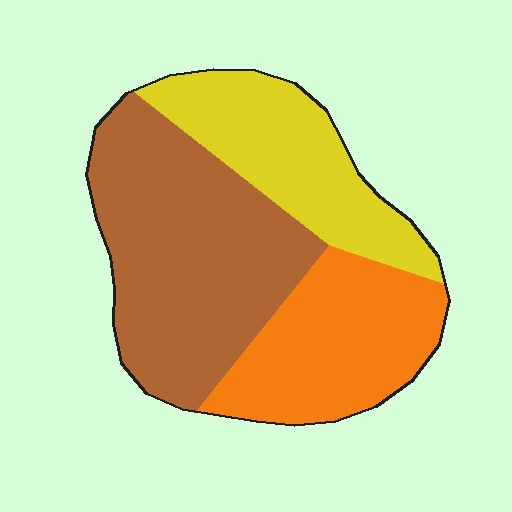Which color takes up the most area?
Brown, at roughly 45%.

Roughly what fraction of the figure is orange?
Orange covers about 30% of the figure.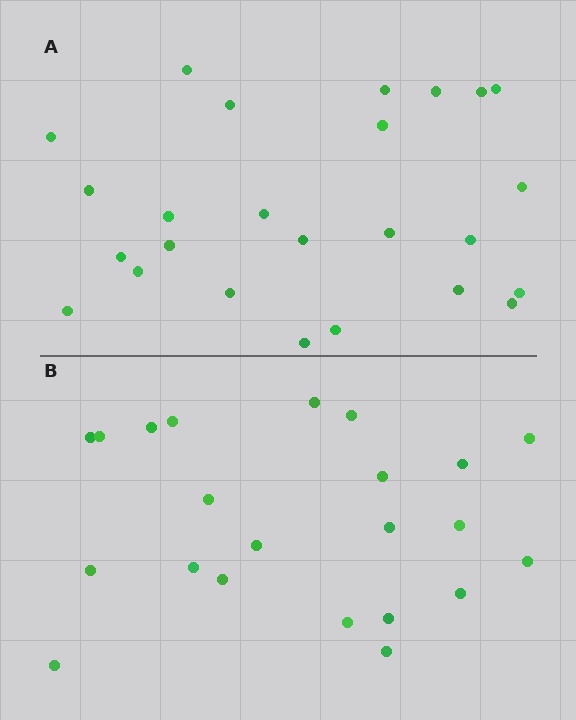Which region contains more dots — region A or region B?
Region A (the top region) has more dots.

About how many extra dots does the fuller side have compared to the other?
Region A has just a few more — roughly 2 or 3 more dots than region B.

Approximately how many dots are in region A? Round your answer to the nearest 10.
About 20 dots. (The exact count is 25, which rounds to 20.)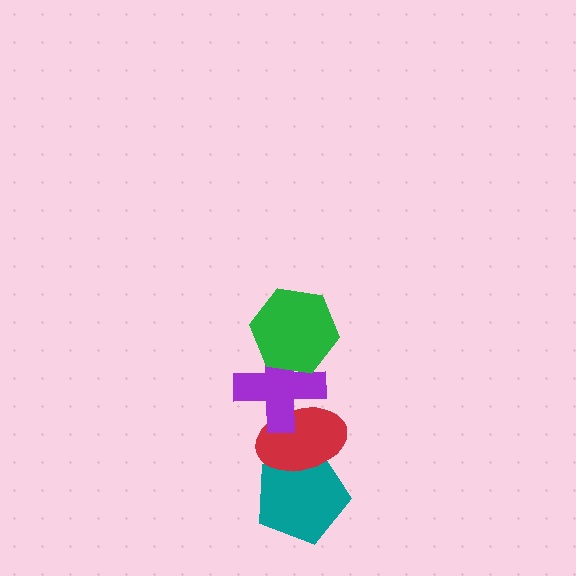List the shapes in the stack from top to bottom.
From top to bottom: the green hexagon, the purple cross, the red ellipse, the teal pentagon.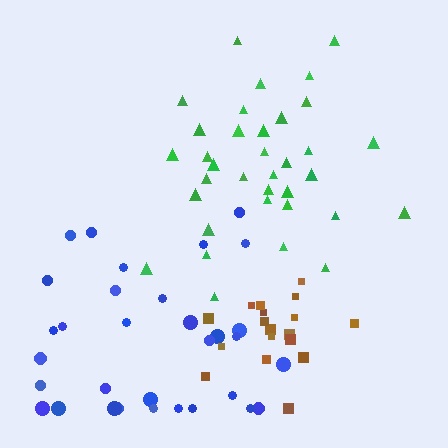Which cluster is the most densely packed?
Green.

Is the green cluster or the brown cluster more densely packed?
Green.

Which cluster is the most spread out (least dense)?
Blue.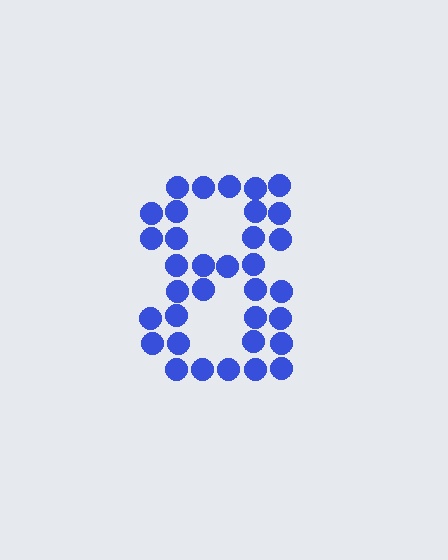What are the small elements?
The small elements are circles.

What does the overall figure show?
The overall figure shows the digit 8.